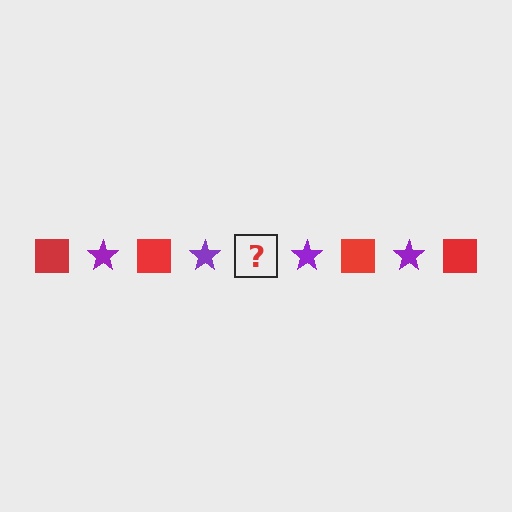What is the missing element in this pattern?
The missing element is a red square.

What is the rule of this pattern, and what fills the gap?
The rule is that the pattern alternates between red square and purple star. The gap should be filled with a red square.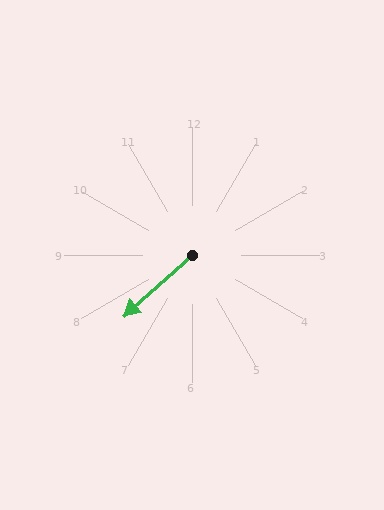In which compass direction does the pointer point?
Southwest.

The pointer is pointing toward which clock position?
Roughly 8 o'clock.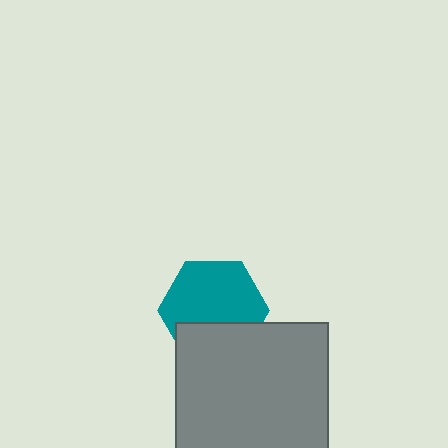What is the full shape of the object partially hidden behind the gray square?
The partially hidden object is a teal hexagon.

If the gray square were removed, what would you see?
You would see the complete teal hexagon.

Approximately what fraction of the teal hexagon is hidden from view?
Roughly 34% of the teal hexagon is hidden behind the gray square.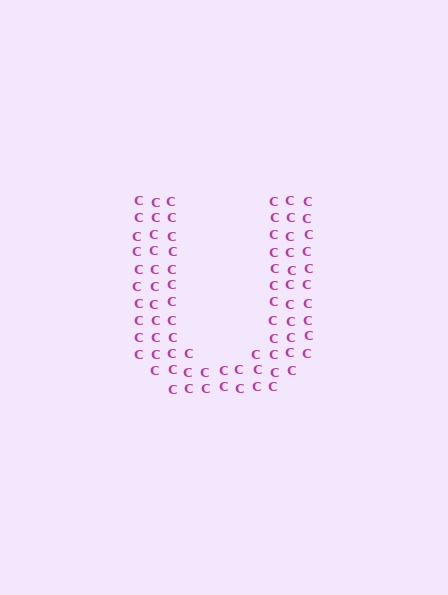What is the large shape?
The large shape is the letter U.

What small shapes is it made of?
It is made of small letter C's.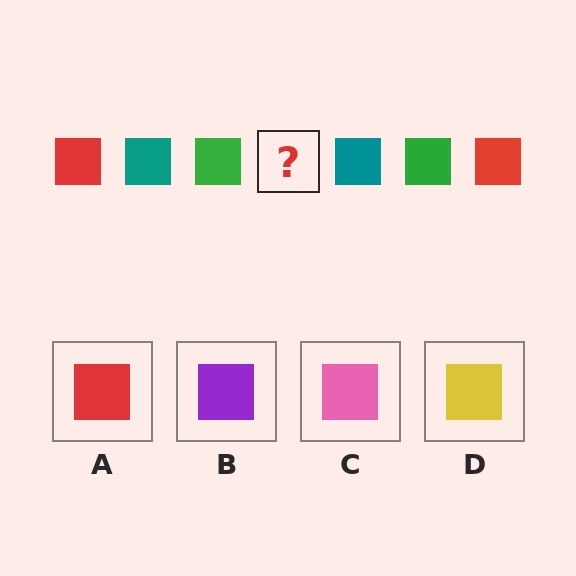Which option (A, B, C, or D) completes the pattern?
A.